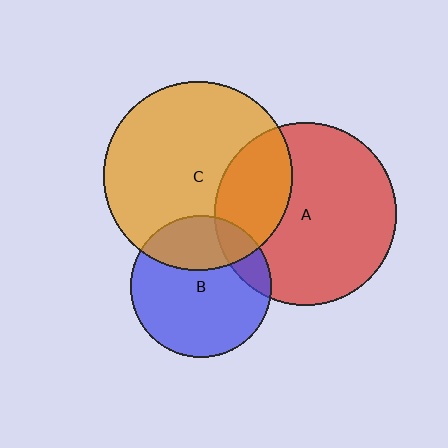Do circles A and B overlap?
Yes.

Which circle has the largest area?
Circle C (orange).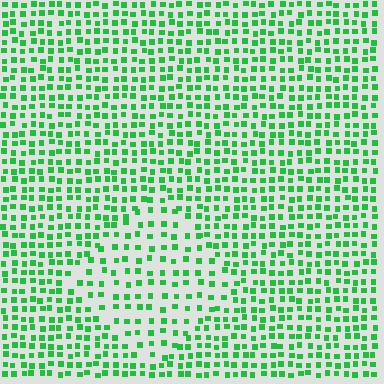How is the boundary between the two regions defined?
The boundary is defined by a change in element density (approximately 1.7x ratio). All elements are the same color, size, and shape.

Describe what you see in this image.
The image contains small green elements arranged at two different densities. A diamond-shaped region is visible where the elements are less densely packed than the surrounding area.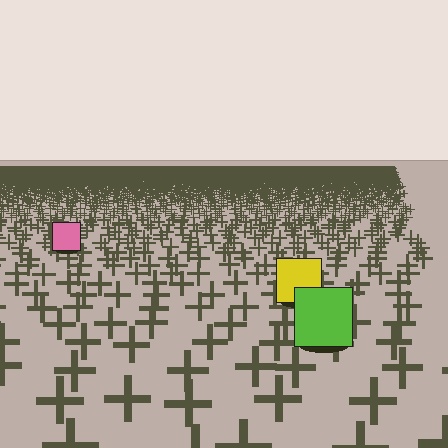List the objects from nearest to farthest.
From nearest to farthest: the lime square, the yellow square, the pink square.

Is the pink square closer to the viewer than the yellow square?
No. The yellow square is closer — you can tell from the texture gradient: the ground texture is coarser near it.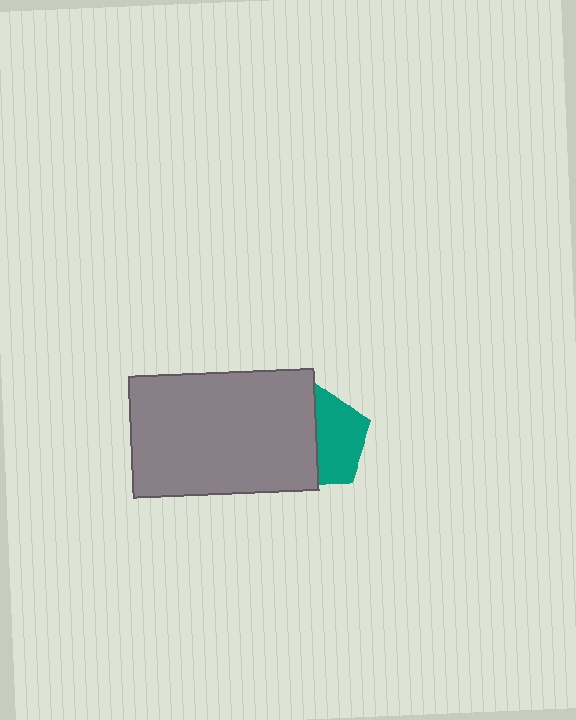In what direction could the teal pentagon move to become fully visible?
The teal pentagon could move right. That would shift it out from behind the gray rectangle entirely.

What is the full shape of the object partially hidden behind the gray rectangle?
The partially hidden object is a teal pentagon.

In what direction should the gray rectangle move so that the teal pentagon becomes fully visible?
The gray rectangle should move left. That is the shortest direction to clear the overlap and leave the teal pentagon fully visible.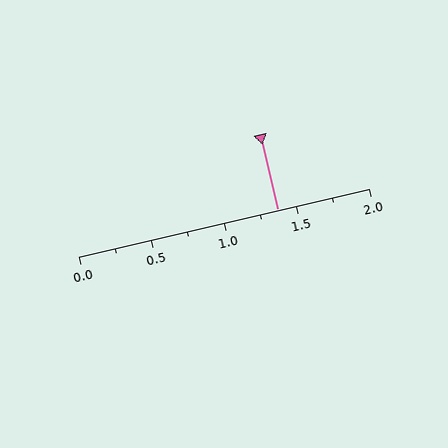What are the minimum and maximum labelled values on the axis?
The axis runs from 0.0 to 2.0.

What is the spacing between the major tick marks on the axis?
The major ticks are spaced 0.5 apart.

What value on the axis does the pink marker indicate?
The marker indicates approximately 1.38.